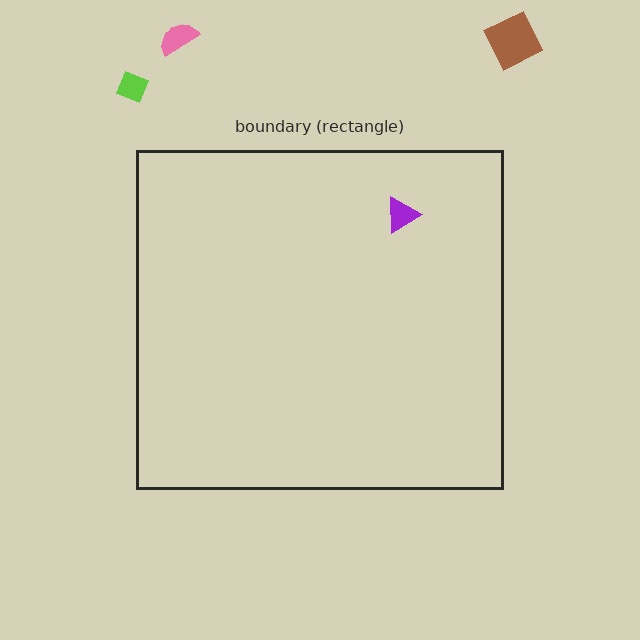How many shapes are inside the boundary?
1 inside, 3 outside.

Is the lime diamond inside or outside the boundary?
Outside.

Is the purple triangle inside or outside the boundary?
Inside.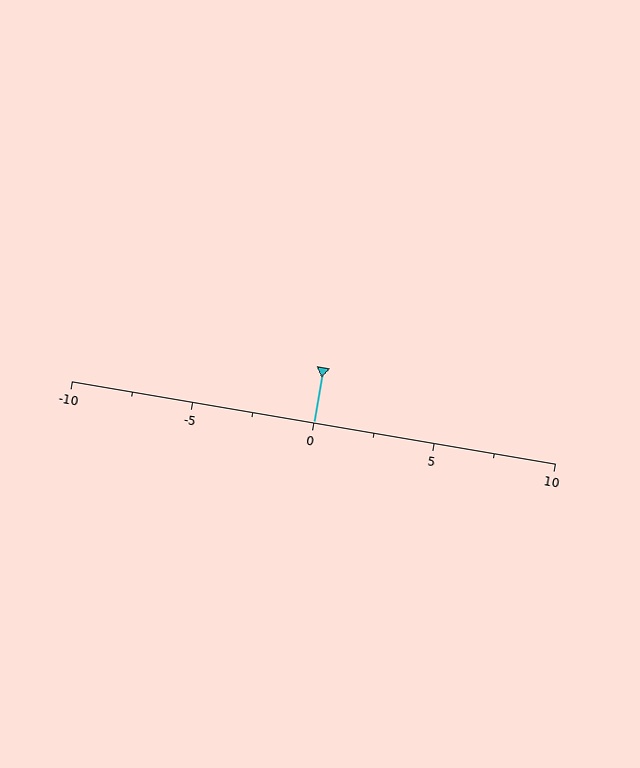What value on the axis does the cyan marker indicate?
The marker indicates approximately 0.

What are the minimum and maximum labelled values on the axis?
The axis runs from -10 to 10.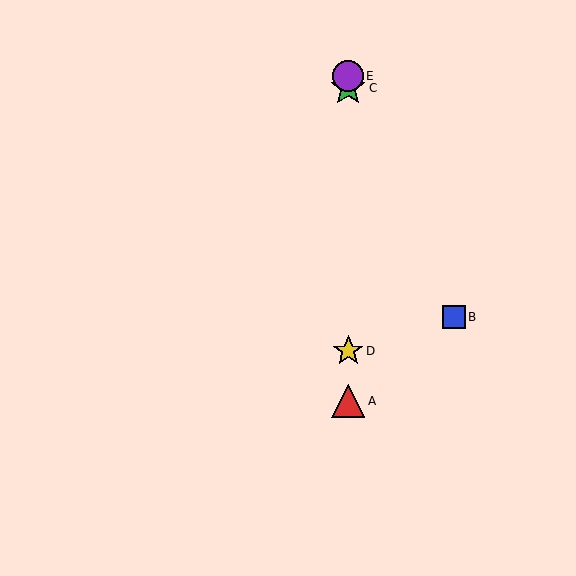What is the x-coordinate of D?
Object D is at x≈348.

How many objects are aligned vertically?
4 objects (A, C, D, E) are aligned vertically.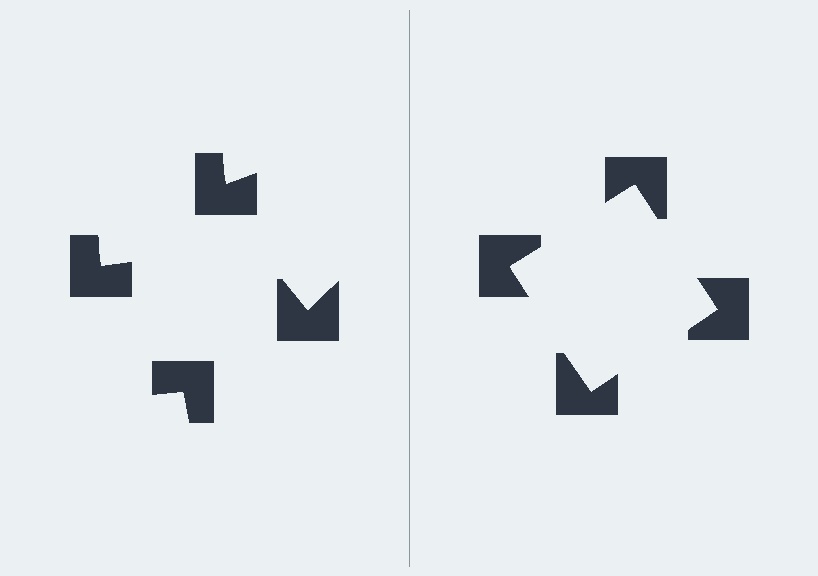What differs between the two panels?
The notched squares are positioned identically on both sides; only the wedge orientations differ. On the right they align to a square; on the left they are misaligned.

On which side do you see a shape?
An illusory square appears on the right side. On the left side the wedge cuts are rotated, so no coherent shape forms.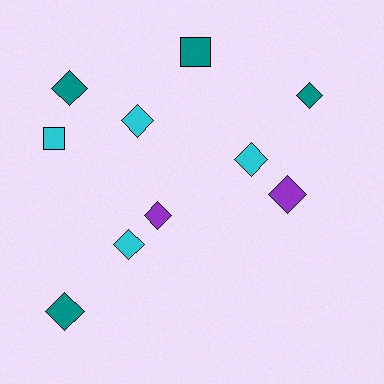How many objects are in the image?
There are 10 objects.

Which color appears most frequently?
Cyan, with 4 objects.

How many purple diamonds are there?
There are 2 purple diamonds.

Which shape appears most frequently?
Diamond, with 8 objects.